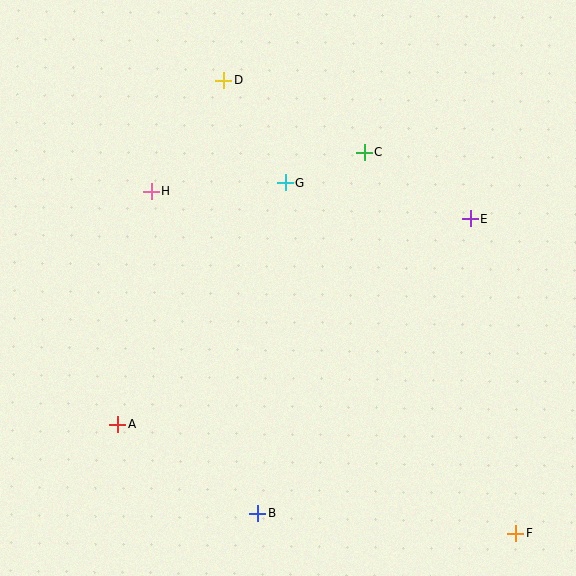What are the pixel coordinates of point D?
Point D is at (223, 80).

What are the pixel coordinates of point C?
Point C is at (364, 152).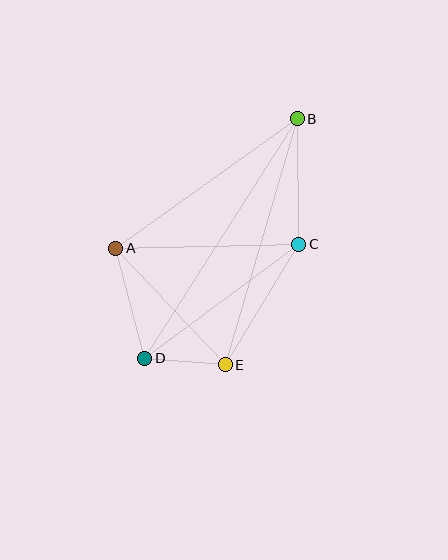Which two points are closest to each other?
Points D and E are closest to each other.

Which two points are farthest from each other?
Points B and D are farthest from each other.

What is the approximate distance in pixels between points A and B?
The distance between A and B is approximately 223 pixels.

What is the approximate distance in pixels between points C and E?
The distance between C and E is approximately 141 pixels.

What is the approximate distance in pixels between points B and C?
The distance between B and C is approximately 125 pixels.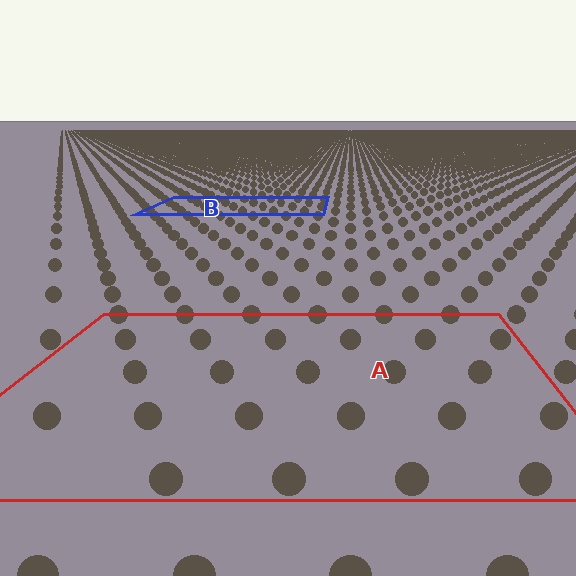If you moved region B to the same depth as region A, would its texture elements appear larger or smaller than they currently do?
They would appear larger. At a closer depth, the same texture elements are projected at a bigger on-screen size.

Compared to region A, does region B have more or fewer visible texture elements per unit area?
Region B has more texture elements per unit area — they are packed more densely because it is farther away.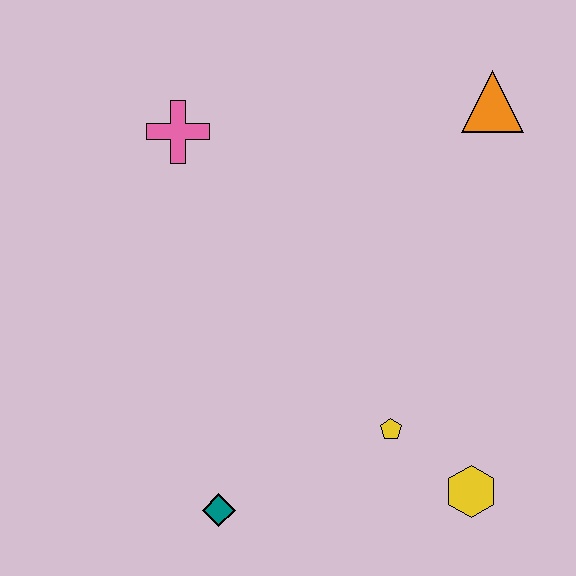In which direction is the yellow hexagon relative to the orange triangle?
The yellow hexagon is below the orange triangle.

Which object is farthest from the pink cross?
The yellow hexagon is farthest from the pink cross.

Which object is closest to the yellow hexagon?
The yellow pentagon is closest to the yellow hexagon.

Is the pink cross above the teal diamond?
Yes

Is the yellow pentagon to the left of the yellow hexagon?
Yes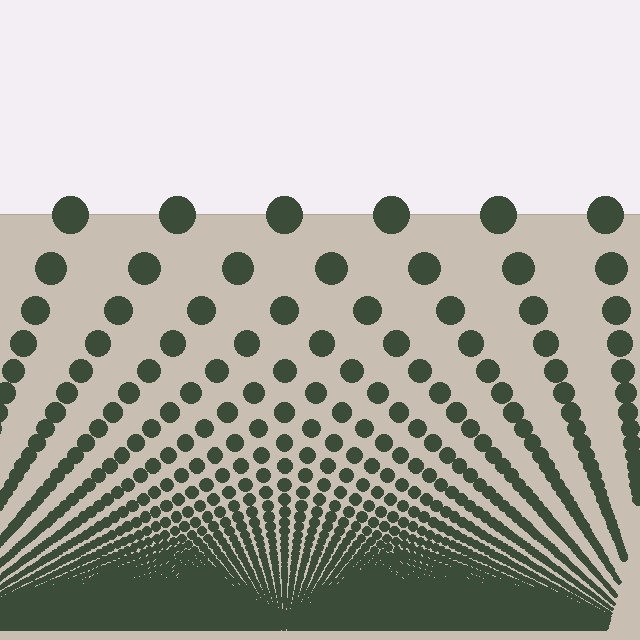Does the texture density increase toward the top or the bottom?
Density increases toward the bottom.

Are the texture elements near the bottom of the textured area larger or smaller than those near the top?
Smaller. The gradient is inverted — elements near the bottom are smaller and denser.